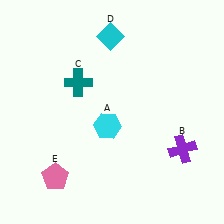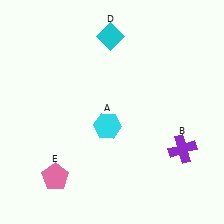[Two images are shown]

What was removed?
The teal cross (C) was removed in Image 2.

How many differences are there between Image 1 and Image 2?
There is 1 difference between the two images.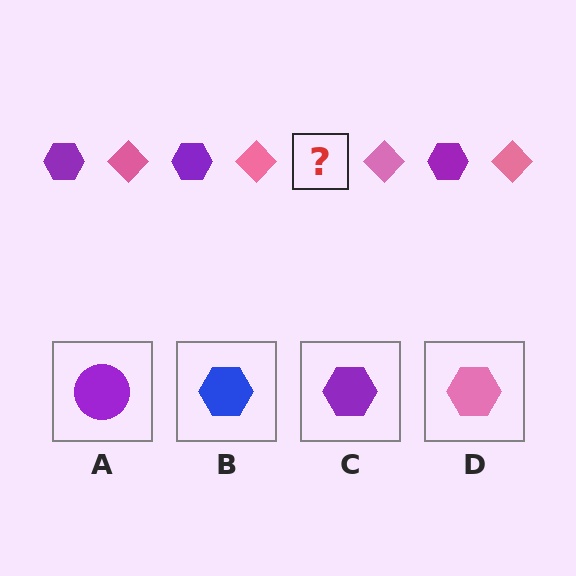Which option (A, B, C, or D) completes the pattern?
C.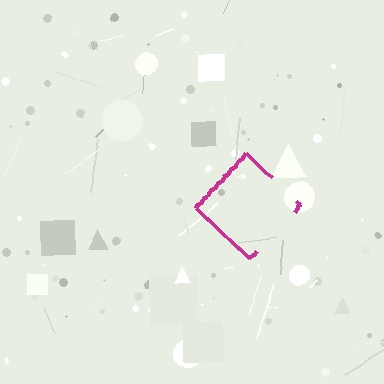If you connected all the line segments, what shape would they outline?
They would outline a diamond.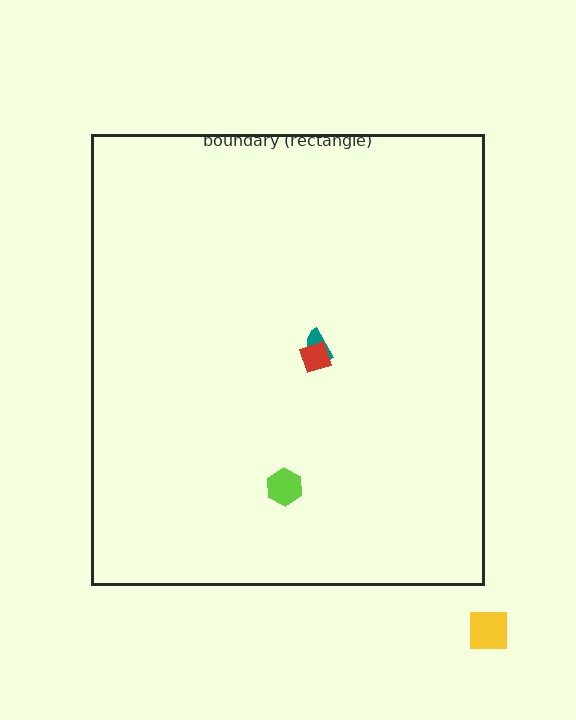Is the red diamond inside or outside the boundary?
Inside.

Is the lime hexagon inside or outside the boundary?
Inside.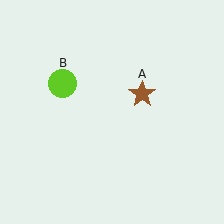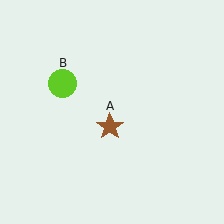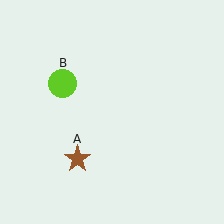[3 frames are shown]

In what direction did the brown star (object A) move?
The brown star (object A) moved down and to the left.